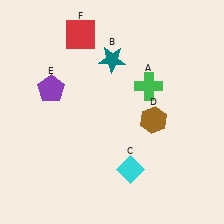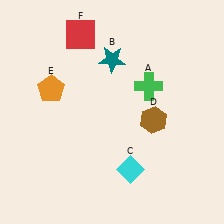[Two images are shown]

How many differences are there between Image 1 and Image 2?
There is 1 difference between the two images.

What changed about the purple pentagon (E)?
In Image 1, E is purple. In Image 2, it changed to orange.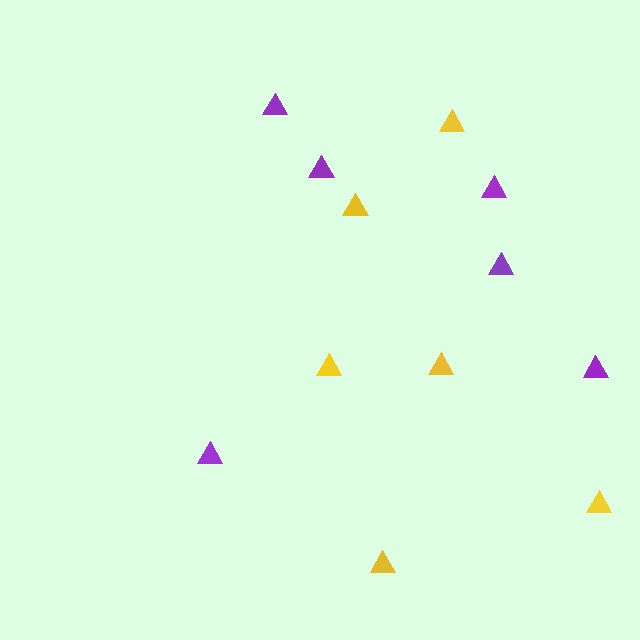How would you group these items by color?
There are 2 groups: one group of yellow triangles (6) and one group of purple triangles (6).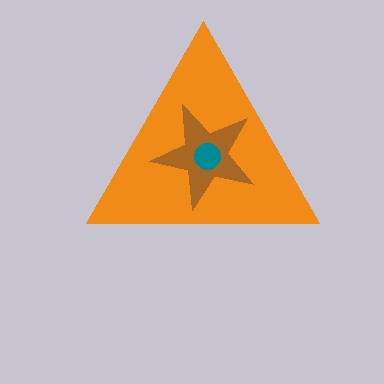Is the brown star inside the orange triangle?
Yes.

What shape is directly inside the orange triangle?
The brown star.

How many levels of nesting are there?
3.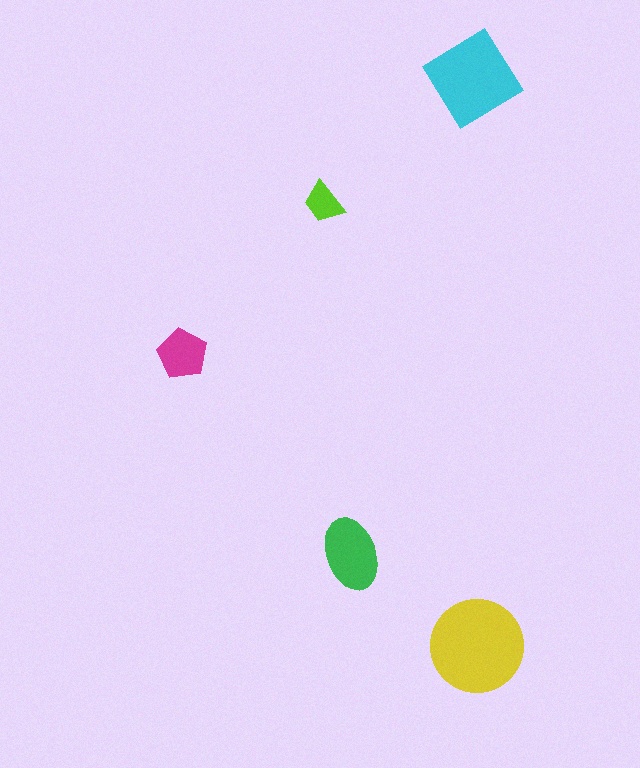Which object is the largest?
The yellow circle.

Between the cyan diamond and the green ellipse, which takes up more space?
The cyan diamond.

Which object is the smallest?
The lime trapezoid.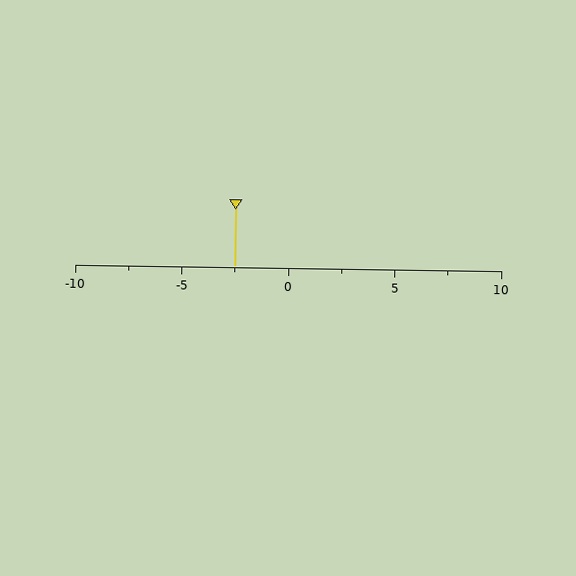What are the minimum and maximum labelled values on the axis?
The axis runs from -10 to 10.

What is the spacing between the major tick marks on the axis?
The major ticks are spaced 5 apart.